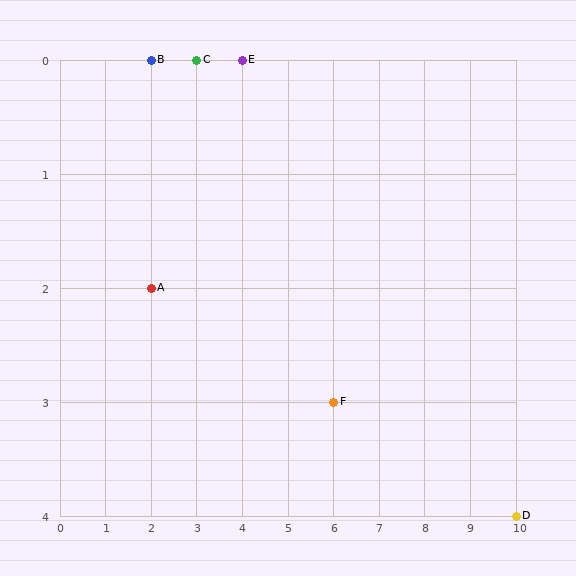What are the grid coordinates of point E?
Point E is at grid coordinates (4, 0).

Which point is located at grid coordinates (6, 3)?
Point F is at (6, 3).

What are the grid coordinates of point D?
Point D is at grid coordinates (10, 4).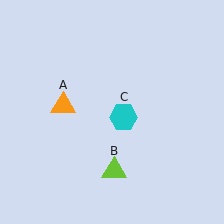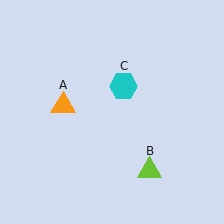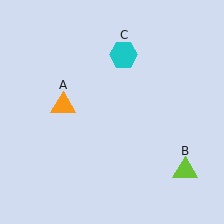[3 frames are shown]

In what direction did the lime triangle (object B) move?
The lime triangle (object B) moved right.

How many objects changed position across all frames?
2 objects changed position: lime triangle (object B), cyan hexagon (object C).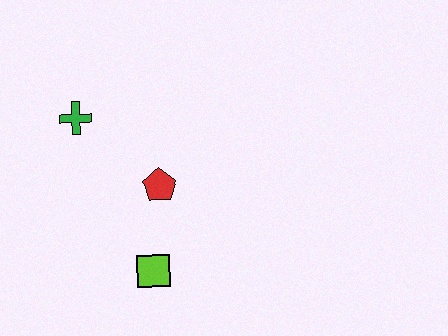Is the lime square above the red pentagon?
No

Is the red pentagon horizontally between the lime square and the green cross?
No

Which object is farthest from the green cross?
The lime square is farthest from the green cross.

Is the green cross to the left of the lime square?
Yes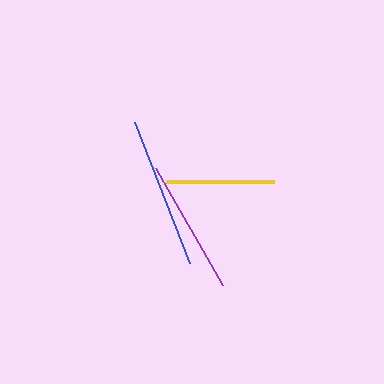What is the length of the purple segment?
The purple segment is approximately 134 pixels long.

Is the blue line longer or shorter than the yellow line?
The blue line is longer than the yellow line.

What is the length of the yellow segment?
The yellow segment is approximately 109 pixels long.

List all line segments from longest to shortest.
From longest to shortest: blue, purple, yellow.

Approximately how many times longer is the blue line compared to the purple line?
The blue line is approximately 1.1 times the length of the purple line.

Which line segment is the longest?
The blue line is the longest at approximately 151 pixels.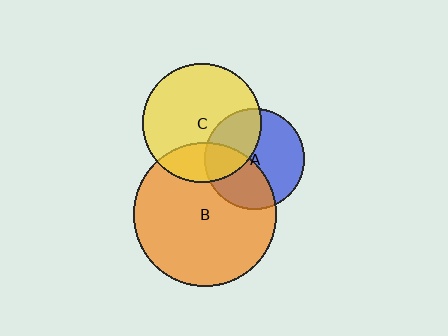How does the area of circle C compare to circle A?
Approximately 1.4 times.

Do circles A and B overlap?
Yes.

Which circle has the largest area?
Circle B (orange).